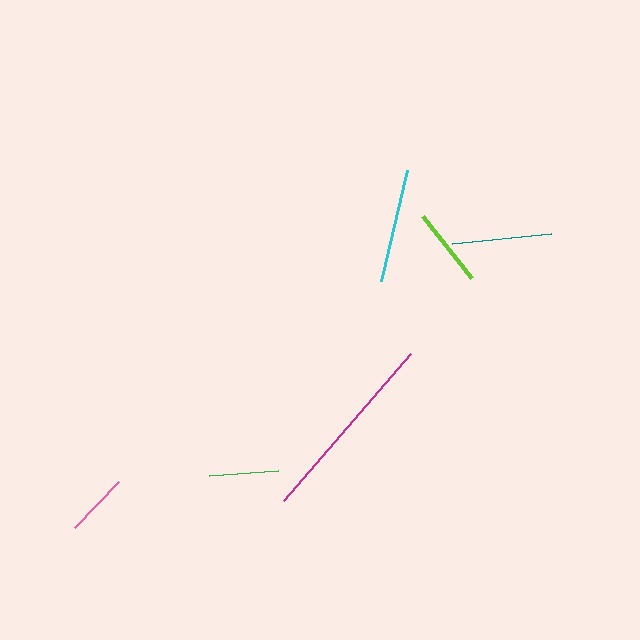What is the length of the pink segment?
The pink segment is approximately 64 pixels long.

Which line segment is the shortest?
The pink line is the shortest at approximately 64 pixels.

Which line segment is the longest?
The magenta line is the longest at approximately 194 pixels.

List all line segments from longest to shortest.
From longest to shortest: magenta, cyan, teal, lime, green, pink.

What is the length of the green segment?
The green segment is approximately 69 pixels long.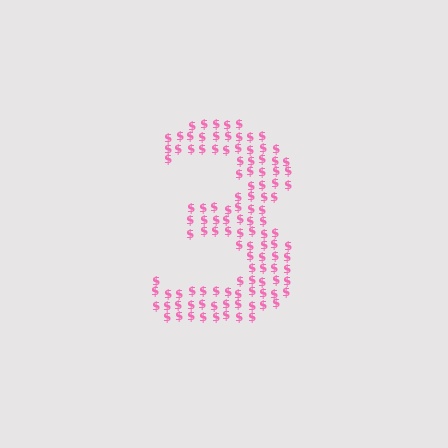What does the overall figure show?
The overall figure shows the digit 3.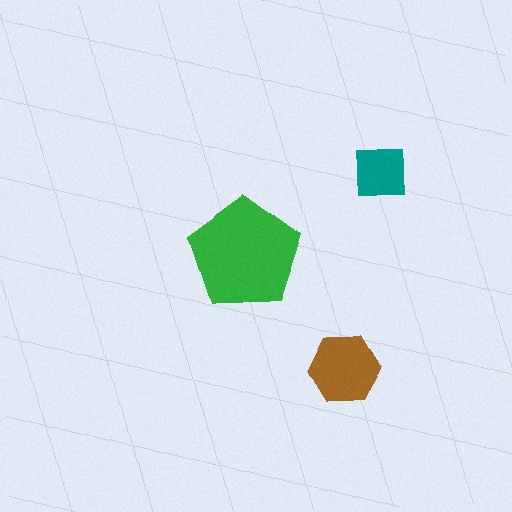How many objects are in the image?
There are 3 objects in the image.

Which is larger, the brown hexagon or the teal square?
The brown hexagon.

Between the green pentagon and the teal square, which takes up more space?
The green pentagon.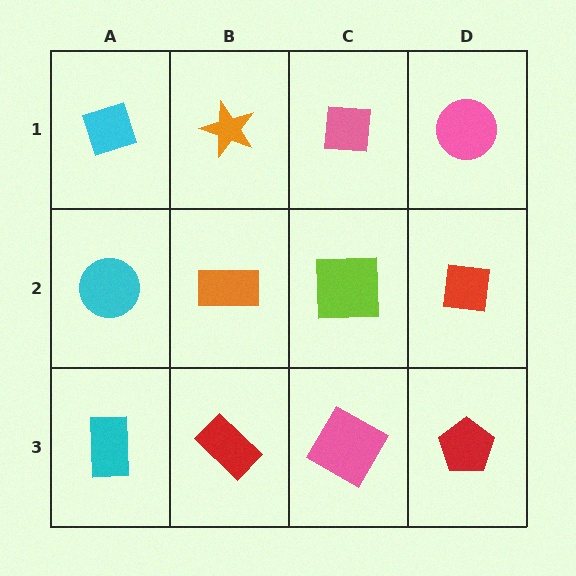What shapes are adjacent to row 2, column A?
A cyan diamond (row 1, column A), a cyan rectangle (row 3, column A), an orange rectangle (row 2, column B).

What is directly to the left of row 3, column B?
A cyan rectangle.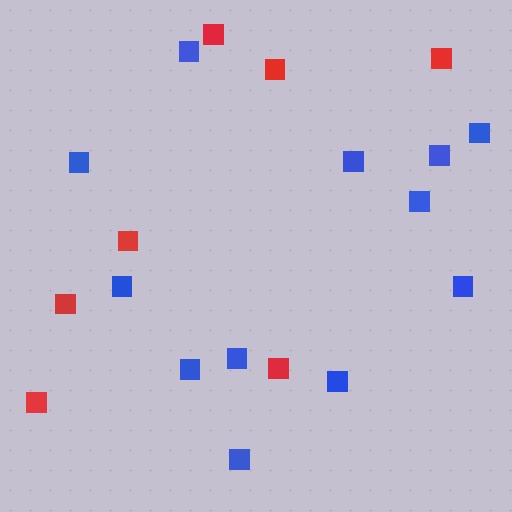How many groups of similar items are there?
There are 2 groups: one group of blue squares (12) and one group of red squares (7).